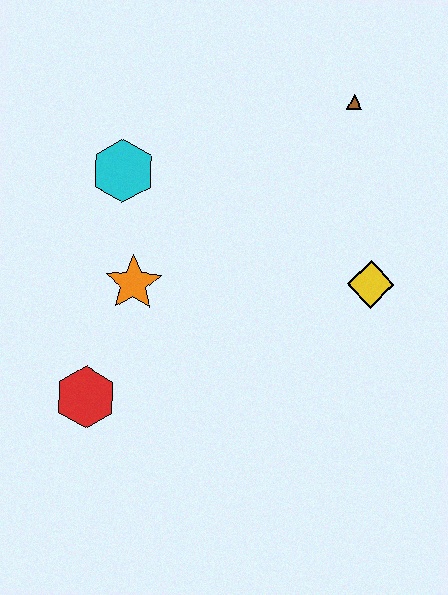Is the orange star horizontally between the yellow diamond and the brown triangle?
No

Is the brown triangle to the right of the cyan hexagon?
Yes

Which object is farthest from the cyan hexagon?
The yellow diamond is farthest from the cyan hexagon.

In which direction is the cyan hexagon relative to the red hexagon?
The cyan hexagon is above the red hexagon.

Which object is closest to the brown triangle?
The yellow diamond is closest to the brown triangle.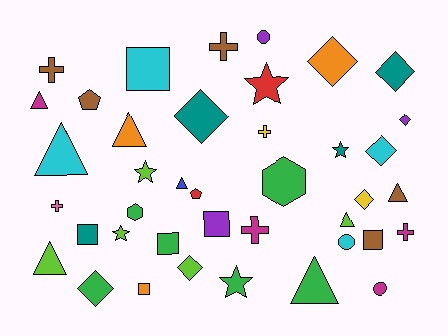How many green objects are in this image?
There are 6 green objects.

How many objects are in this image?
There are 40 objects.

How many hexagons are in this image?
There are 2 hexagons.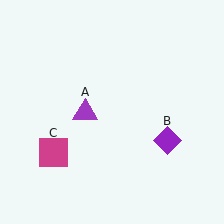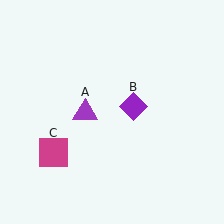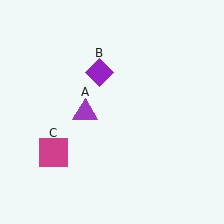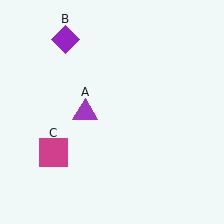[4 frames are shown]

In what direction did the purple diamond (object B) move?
The purple diamond (object B) moved up and to the left.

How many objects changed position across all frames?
1 object changed position: purple diamond (object B).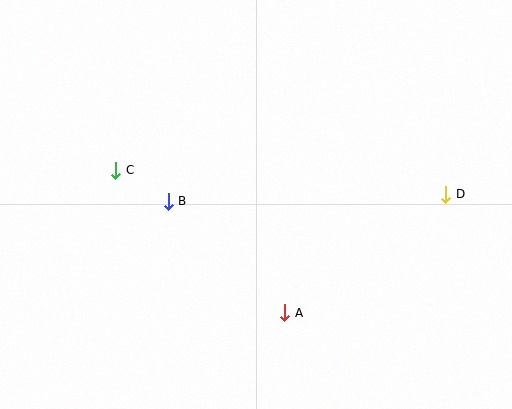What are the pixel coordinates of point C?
Point C is at (116, 170).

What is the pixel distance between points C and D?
The distance between C and D is 331 pixels.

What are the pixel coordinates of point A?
Point A is at (285, 313).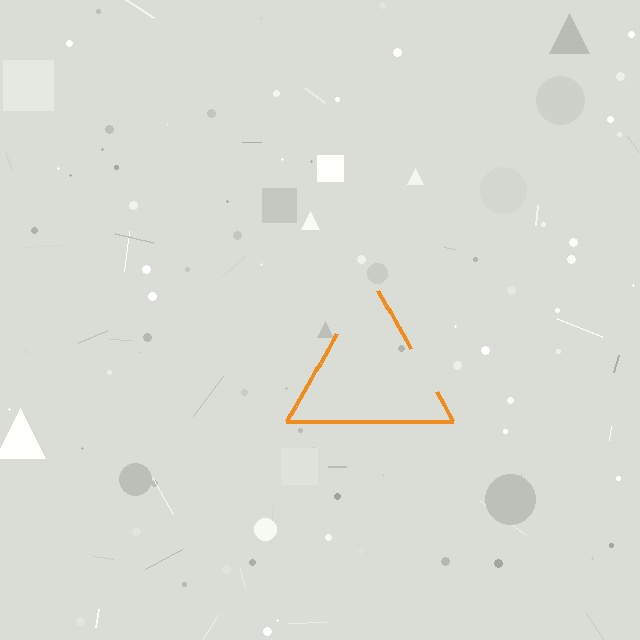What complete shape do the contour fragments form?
The contour fragments form a triangle.